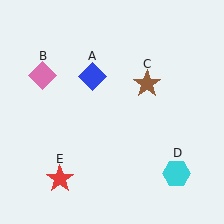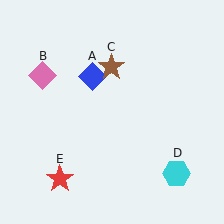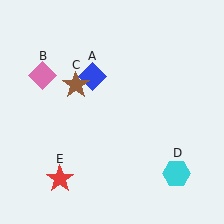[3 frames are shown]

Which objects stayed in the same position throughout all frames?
Blue diamond (object A) and pink diamond (object B) and cyan hexagon (object D) and red star (object E) remained stationary.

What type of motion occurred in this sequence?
The brown star (object C) rotated counterclockwise around the center of the scene.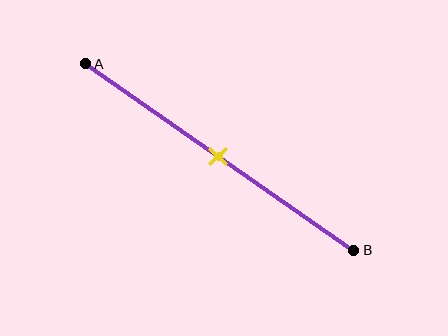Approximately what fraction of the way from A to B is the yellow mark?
The yellow mark is approximately 50% of the way from A to B.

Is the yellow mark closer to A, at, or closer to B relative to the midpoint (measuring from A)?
The yellow mark is approximately at the midpoint of segment AB.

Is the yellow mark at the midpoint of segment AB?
Yes, the mark is approximately at the midpoint.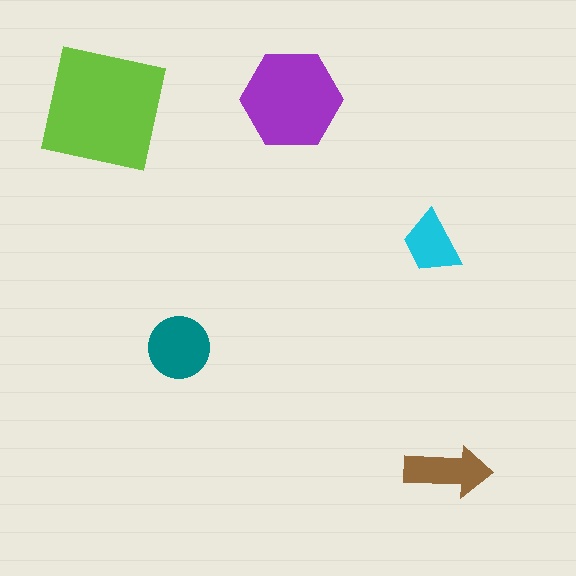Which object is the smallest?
The cyan trapezoid.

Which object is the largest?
The lime square.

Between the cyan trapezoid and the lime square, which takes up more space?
The lime square.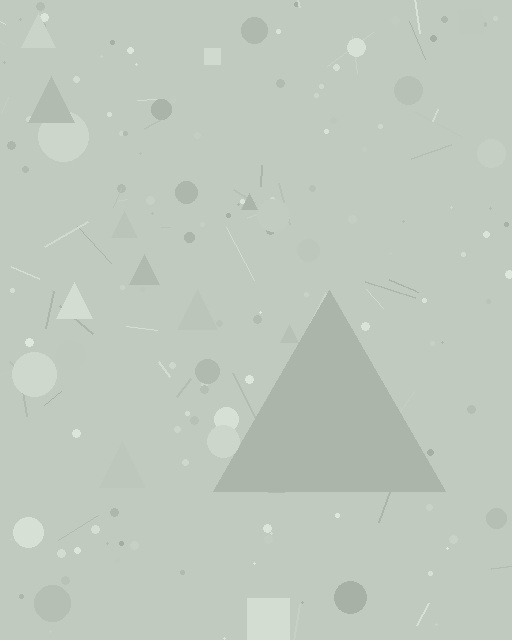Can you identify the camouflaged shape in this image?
The camouflaged shape is a triangle.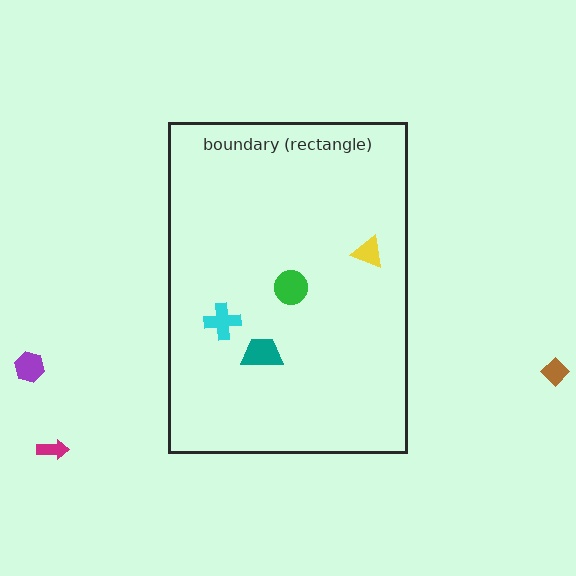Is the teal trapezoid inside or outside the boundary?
Inside.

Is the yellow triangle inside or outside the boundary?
Inside.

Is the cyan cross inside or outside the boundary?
Inside.